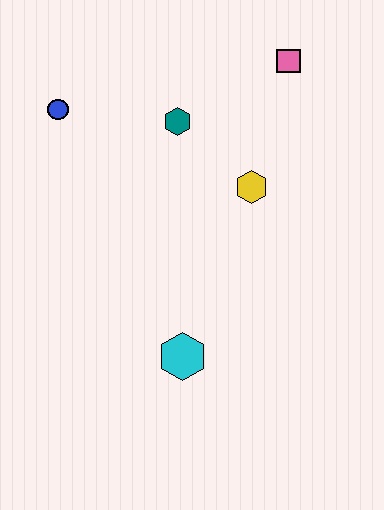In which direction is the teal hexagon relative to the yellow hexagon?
The teal hexagon is to the left of the yellow hexagon.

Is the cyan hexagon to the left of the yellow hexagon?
Yes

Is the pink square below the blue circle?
No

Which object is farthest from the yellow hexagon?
The blue circle is farthest from the yellow hexagon.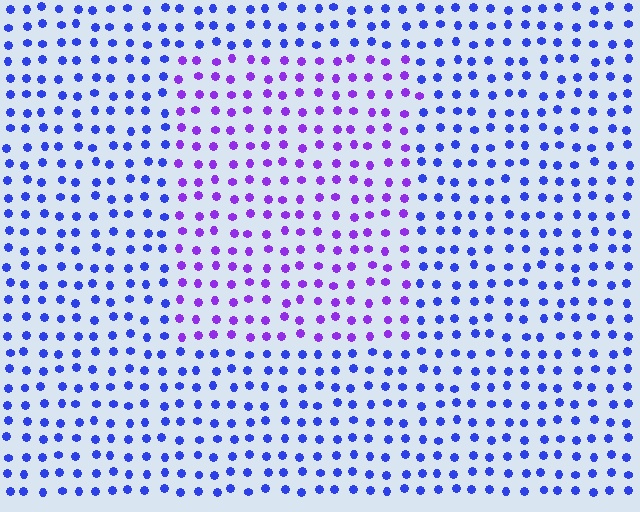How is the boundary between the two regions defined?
The boundary is defined purely by a slight shift in hue (about 40 degrees). Spacing, size, and orientation are identical on both sides.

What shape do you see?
I see a rectangle.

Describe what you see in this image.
The image is filled with small blue elements in a uniform arrangement. A rectangle-shaped region is visible where the elements are tinted to a slightly different hue, forming a subtle color boundary.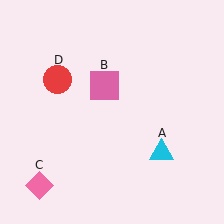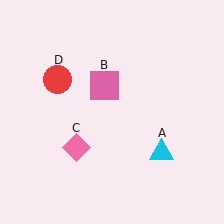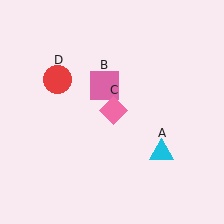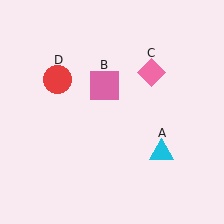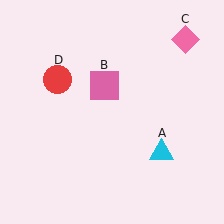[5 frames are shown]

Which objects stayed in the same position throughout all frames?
Cyan triangle (object A) and pink square (object B) and red circle (object D) remained stationary.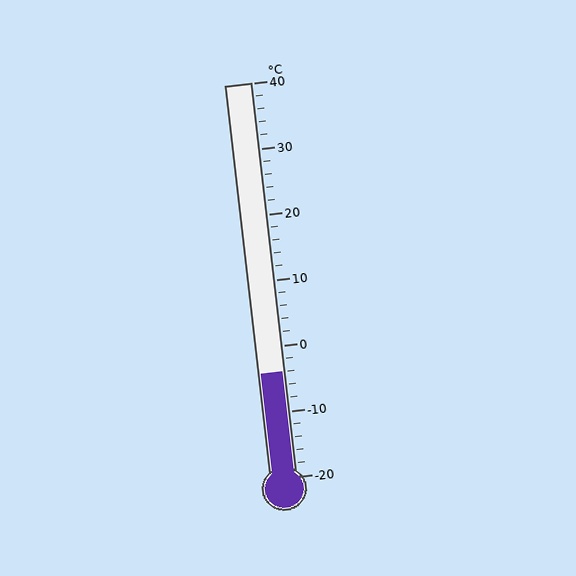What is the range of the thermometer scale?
The thermometer scale ranges from -20°C to 40°C.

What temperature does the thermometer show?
The thermometer shows approximately -4°C.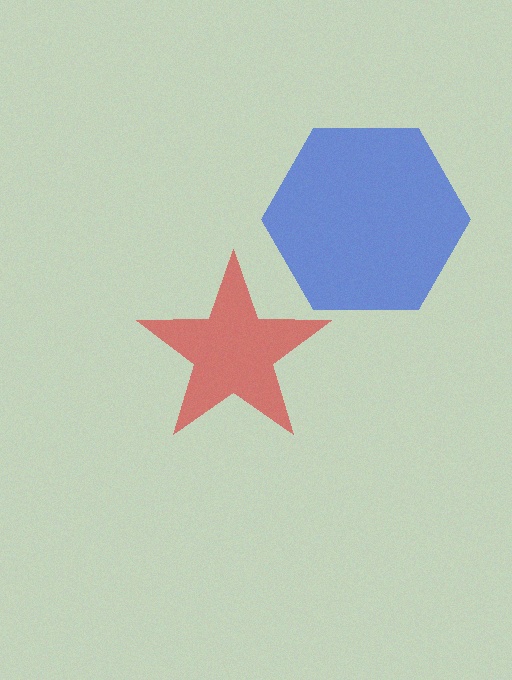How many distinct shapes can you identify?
There are 2 distinct shapes: a red star, a blue hexagon.